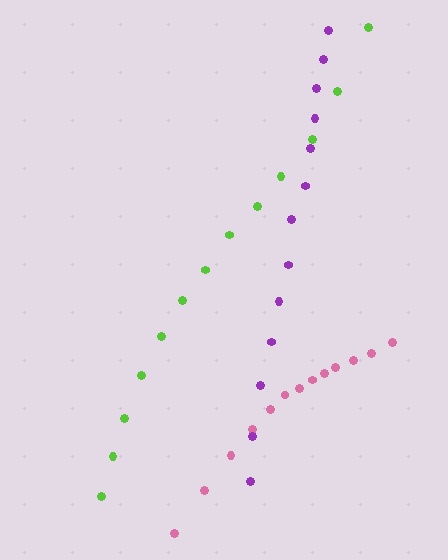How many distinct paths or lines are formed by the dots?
There are 3 distinct paths.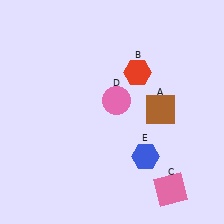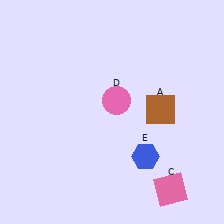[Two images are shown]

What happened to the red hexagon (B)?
The red hexagon (B) was removed in Image 2. It was in the top-right area of Image 1.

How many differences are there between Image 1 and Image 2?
There is 1 difference between the two images.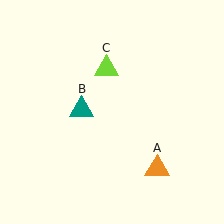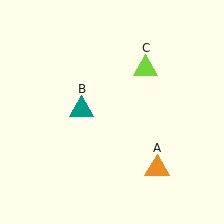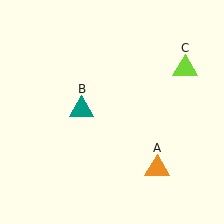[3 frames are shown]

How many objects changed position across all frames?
1 object changed position: lime triangle (object C).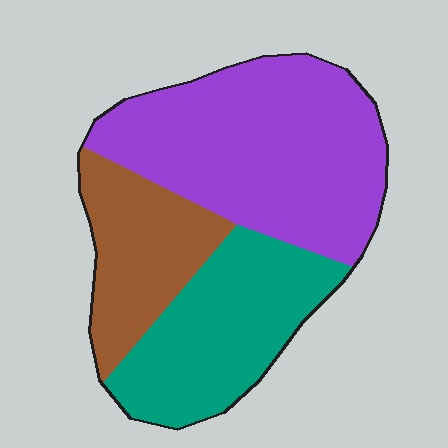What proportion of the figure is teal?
Teal takes up about one third (1/3) of the figure.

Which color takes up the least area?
Brown, at roughly 20%.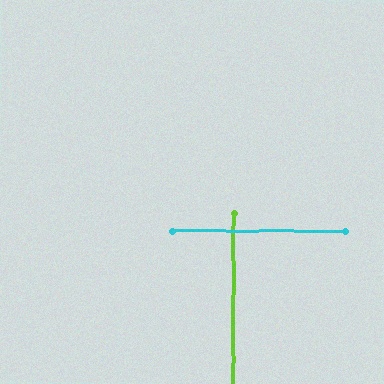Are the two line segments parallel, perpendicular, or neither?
Perpendicular — they meet at approximately 90°.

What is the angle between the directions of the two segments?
Approximately 90 degrees.